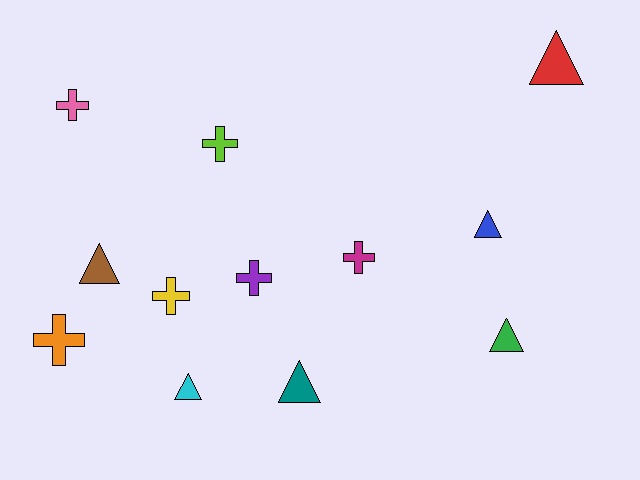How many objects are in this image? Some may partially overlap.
There are 12 objects.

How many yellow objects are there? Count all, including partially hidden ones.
There is 1 yellow object.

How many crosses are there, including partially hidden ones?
There are 6 crosses.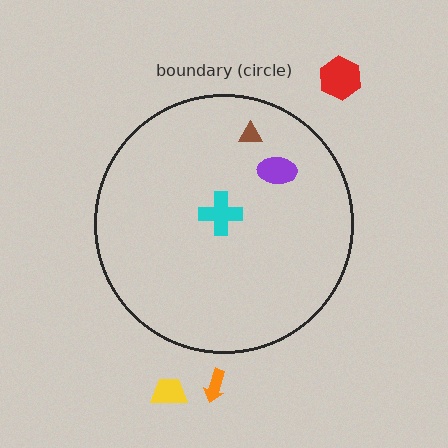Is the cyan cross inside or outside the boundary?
Inside.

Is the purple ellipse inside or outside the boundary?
Inside.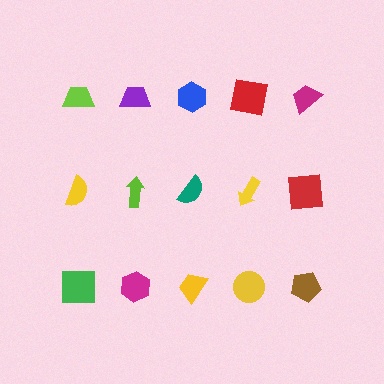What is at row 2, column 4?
A yellow arrow.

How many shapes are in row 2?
5 shapes.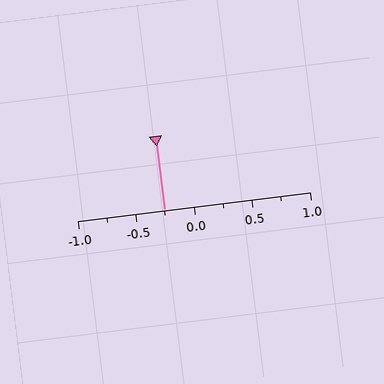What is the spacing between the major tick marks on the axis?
The major ticks are spaced 0.5 apart.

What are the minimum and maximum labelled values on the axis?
The axis runs from -1.0 to 1.0.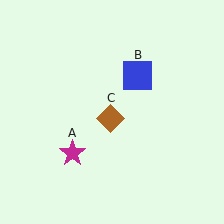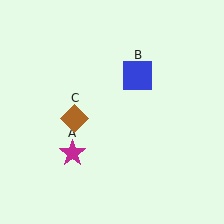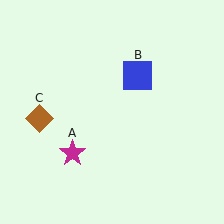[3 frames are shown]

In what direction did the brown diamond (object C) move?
The brown diamond (object C) moved left.